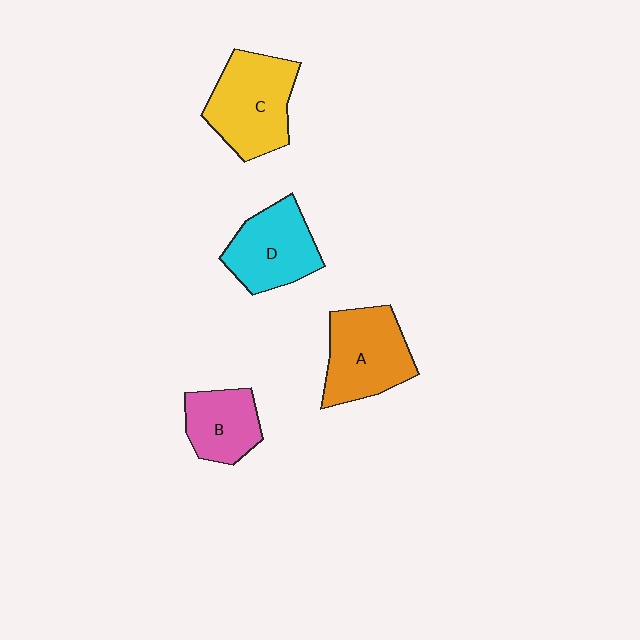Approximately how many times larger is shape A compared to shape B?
Approximately 1.4 times.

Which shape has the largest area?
Shape C (yellow).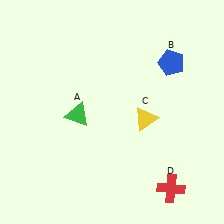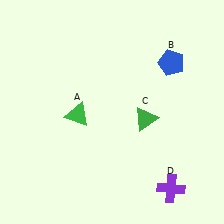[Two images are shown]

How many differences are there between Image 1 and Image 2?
There are 2 differences between the two images.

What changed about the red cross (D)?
In Image 1, D is red. In Image 2, it changed to purple.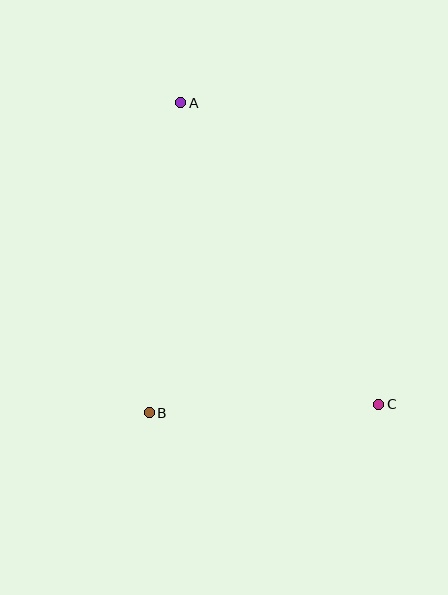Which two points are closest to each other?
Points B and C are closest to each other.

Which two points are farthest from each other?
Points A and C are farthest from each other.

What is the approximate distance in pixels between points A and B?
The distance between A and B is approximately 312 pixels.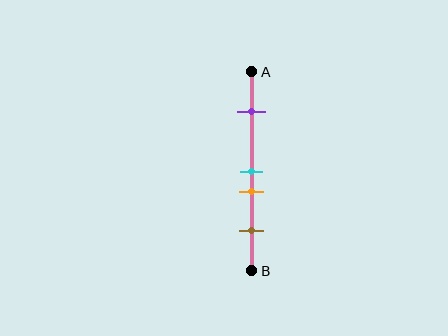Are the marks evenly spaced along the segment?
No, the marks are not evenly spaced.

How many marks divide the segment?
There are 4 marks dividing the segment.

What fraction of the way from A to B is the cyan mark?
The cyan mark is approximately 50% (0.5) of the way from A to B.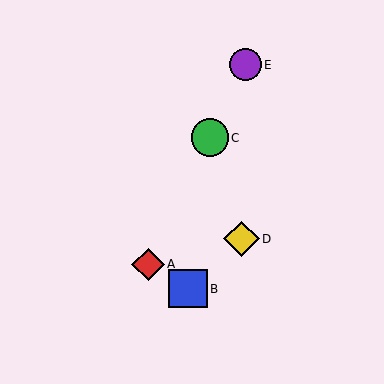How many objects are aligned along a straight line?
3 objects (A, C, E) are aligned along a straight line.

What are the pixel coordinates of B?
Object B is at (188, 289).